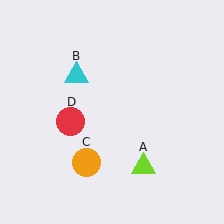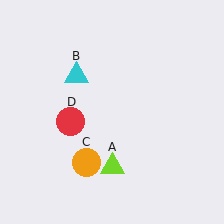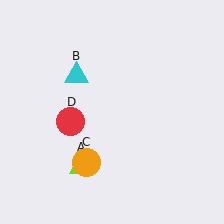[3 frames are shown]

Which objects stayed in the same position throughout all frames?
Cyan triangle (object B) and orange circle (object C) and red circle (object D) remained stationary.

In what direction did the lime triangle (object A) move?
The lime triangle (object A) moved left.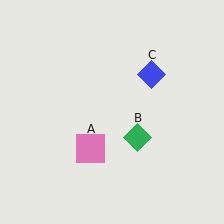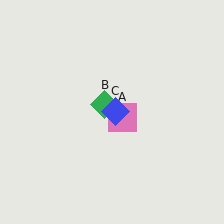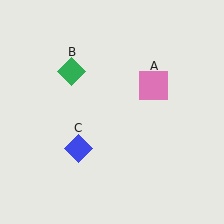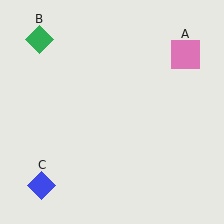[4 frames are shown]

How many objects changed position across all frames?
3 objects changed position: pink square (object A), green diamond (object B), blue diamond (object C).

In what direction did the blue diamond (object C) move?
The blue diamond (object C) moved down and to the left.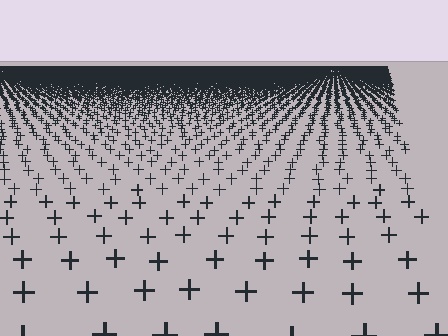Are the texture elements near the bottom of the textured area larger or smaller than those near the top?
Larger. Near the bottom, elements are closer to the viewer and appear at a bigger on-screen size.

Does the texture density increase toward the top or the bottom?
Density increases toward the top.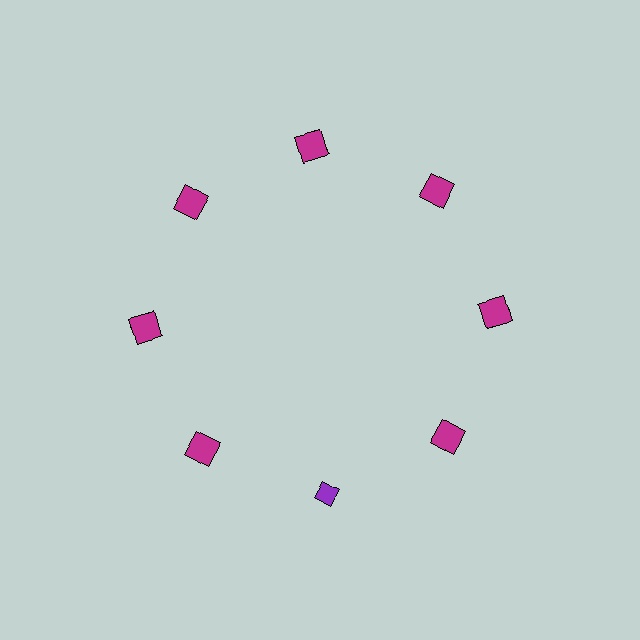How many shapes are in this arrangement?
There are 8 shapes arranged in a ring pattern.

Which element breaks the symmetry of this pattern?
The purple diamond at roughly the 6 o'clock position breaks the symmetry. All other shapes are magenta squares.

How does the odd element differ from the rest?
It differs in both color (purple instead of magenta) and shape (diamond instead of square).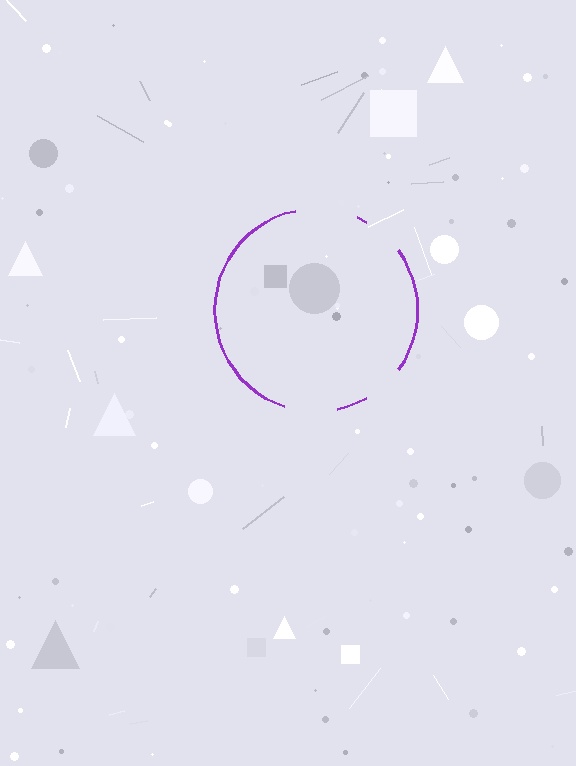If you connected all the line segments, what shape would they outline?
They would outline a circle.